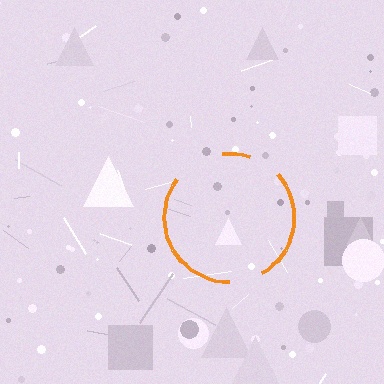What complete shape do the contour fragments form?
The contour fragments form a circle.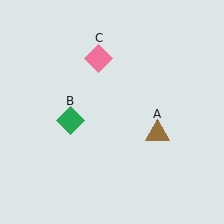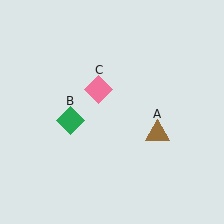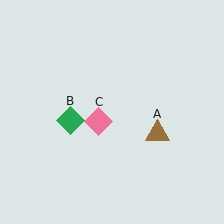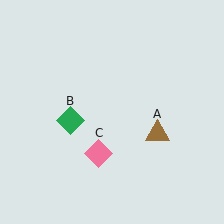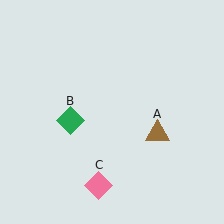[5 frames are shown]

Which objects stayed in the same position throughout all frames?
Brown triangle (object A) and green diamond (object B) remained stationary.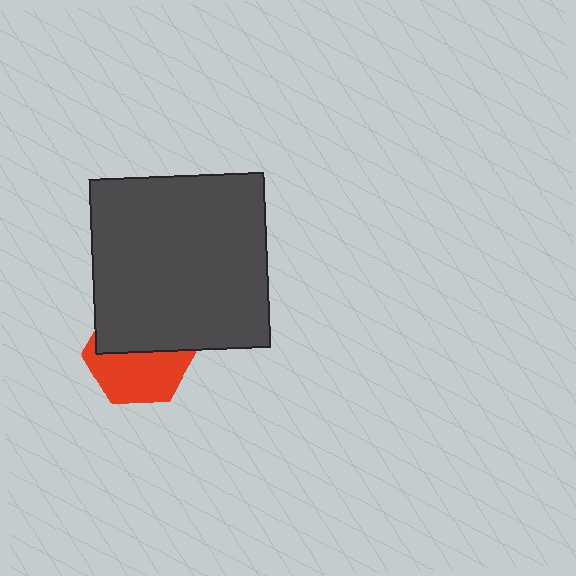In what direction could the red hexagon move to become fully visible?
The red hexagon could move down. That would shift it out from behind the dark gray square entirely.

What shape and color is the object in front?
The object in front is a dark gray square.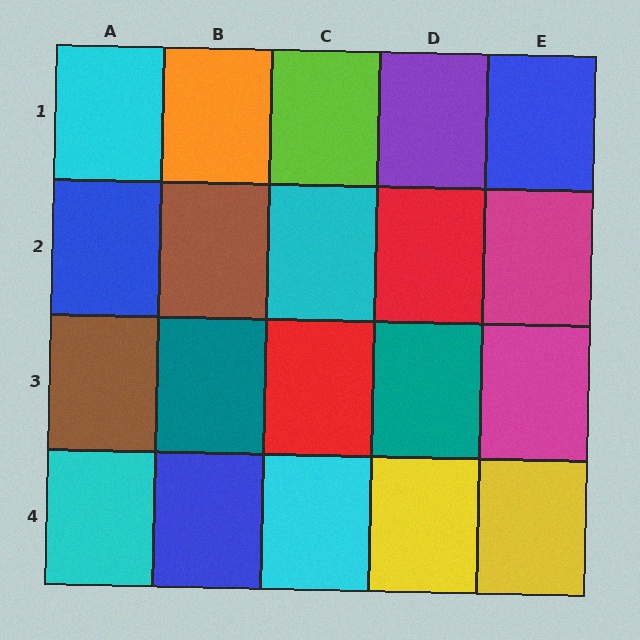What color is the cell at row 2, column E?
Magenta.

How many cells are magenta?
2 cells are magenta.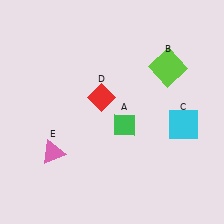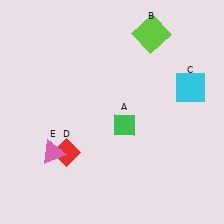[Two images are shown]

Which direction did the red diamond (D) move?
The red diamond (D) moved down.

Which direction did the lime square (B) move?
The lime square (B) moved up.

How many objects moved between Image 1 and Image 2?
3 objects moved between the two images.